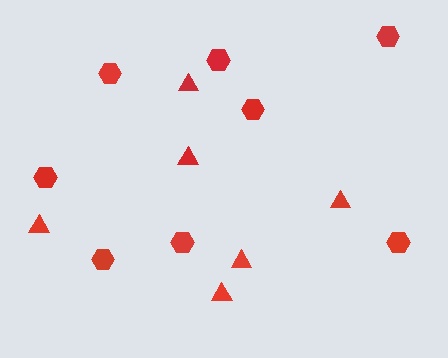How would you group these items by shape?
There are 2 groups: one group of hexagons (8) and one group of triangles (6).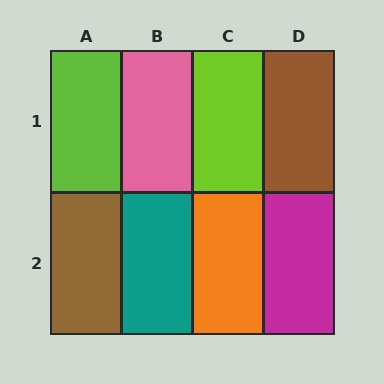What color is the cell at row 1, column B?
Pink.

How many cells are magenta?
1 cell is magenta.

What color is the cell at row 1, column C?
Lime.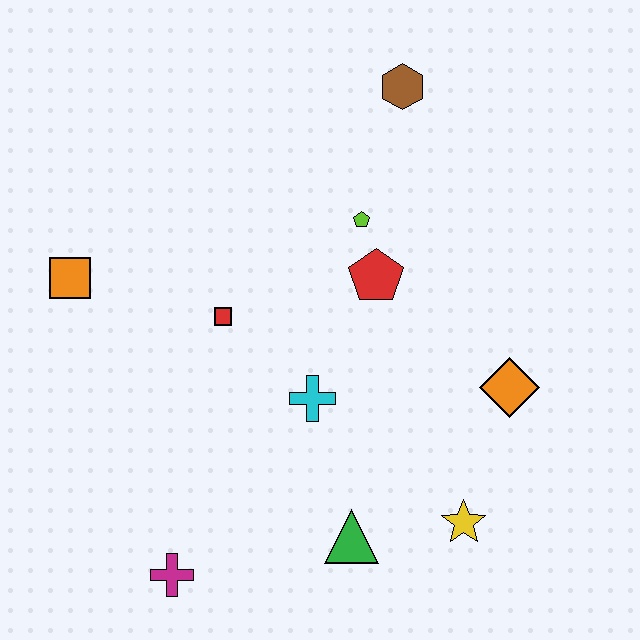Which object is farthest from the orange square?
The yellow star is farthest from the orange square.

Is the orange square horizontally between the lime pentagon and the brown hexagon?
No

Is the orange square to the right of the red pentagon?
No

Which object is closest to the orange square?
The red square is closest to the orange square.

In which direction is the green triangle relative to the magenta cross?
The green triangle is to the right of the magenta cross.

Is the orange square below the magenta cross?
No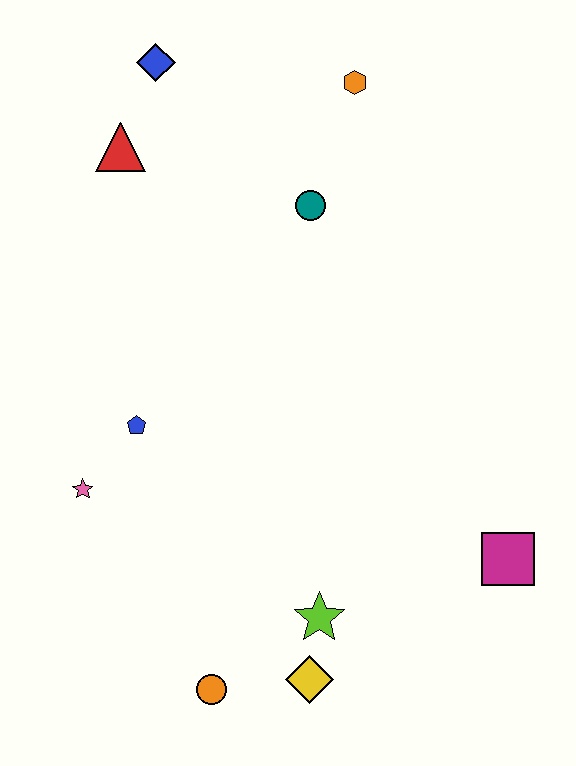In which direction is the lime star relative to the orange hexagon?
The lime star is below the orange hexagon.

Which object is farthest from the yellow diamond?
The blue diamond is farthest from the yellow diamond.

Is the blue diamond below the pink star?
No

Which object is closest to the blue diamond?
The red triangle is closest to the blue diamond.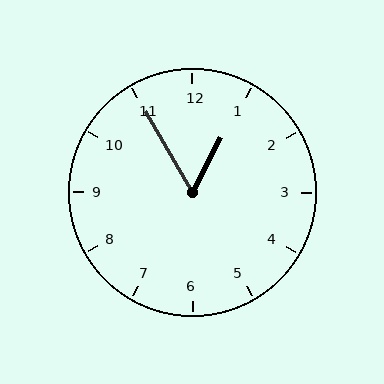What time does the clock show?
12:55.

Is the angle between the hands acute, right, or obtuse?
It is acute.